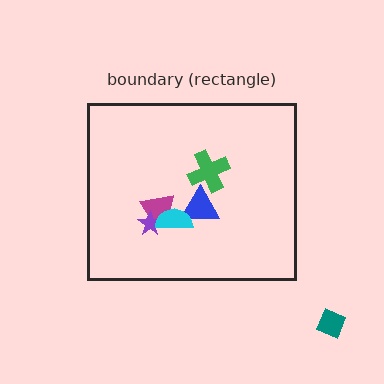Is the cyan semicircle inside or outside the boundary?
Inside.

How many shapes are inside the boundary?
5 inside, 1 outside.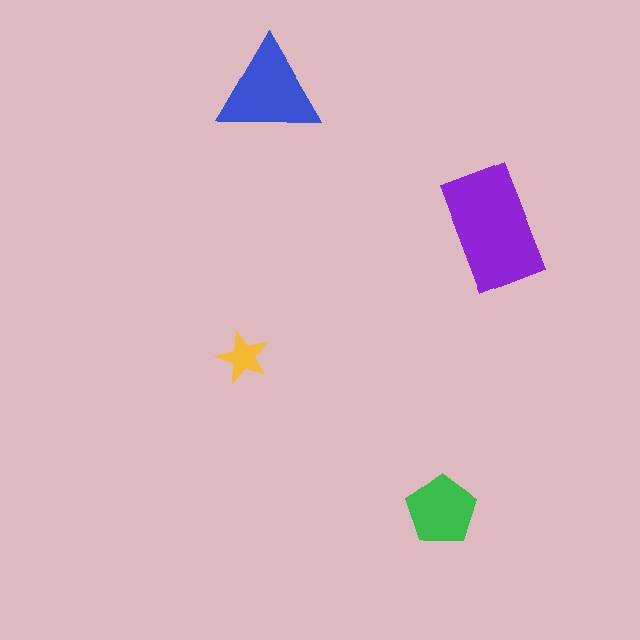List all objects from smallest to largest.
The yellow star, the green pentagon, the blue triangle, the purple rectangle.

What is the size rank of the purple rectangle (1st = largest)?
1st.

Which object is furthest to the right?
The purple rectangle is rightmost.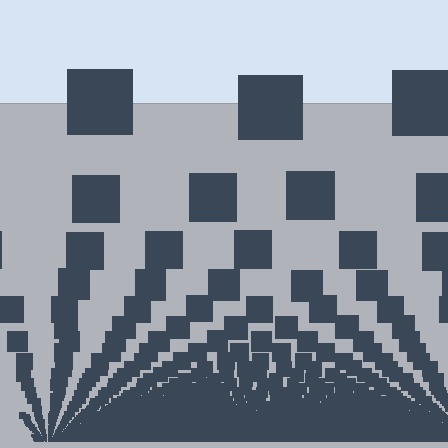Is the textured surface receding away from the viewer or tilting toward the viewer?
The surface appears to tilt toward the viewer. Texture elements get larger and sparser toward the top.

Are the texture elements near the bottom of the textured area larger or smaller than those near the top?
Smaller. The gradient is inverted — elements near the bottom are smaller and denser.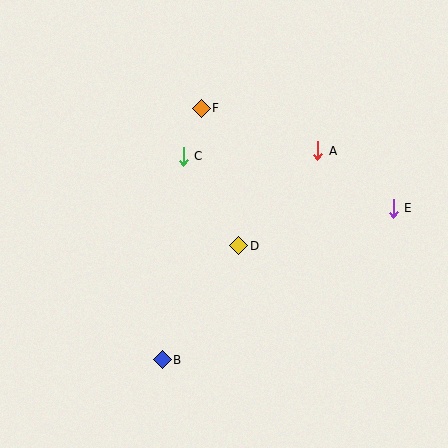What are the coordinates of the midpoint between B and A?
The midpoint between B and A is at (240, 255).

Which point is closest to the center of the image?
Point D at (239, 246) is closest to the center.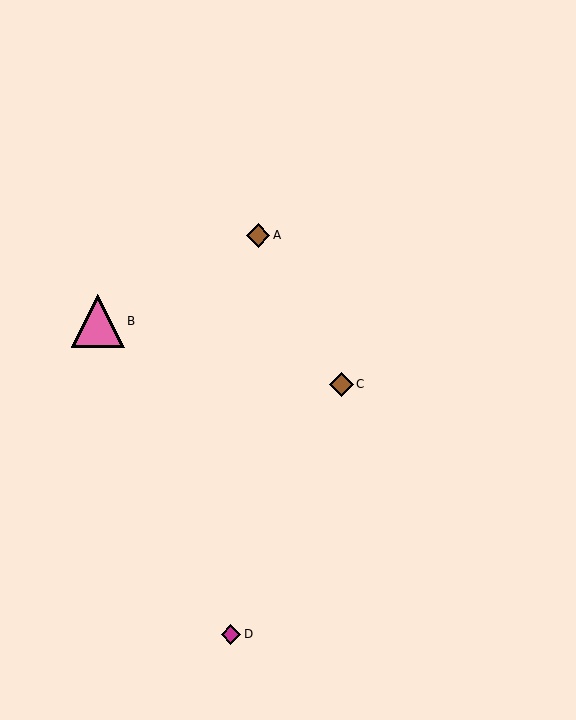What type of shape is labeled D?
Shape D is a magenta diamond.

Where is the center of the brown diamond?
The center of the brown diamond is at (341, 384).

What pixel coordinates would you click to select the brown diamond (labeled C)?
Click at (341, 384) to select the brown diamond C.